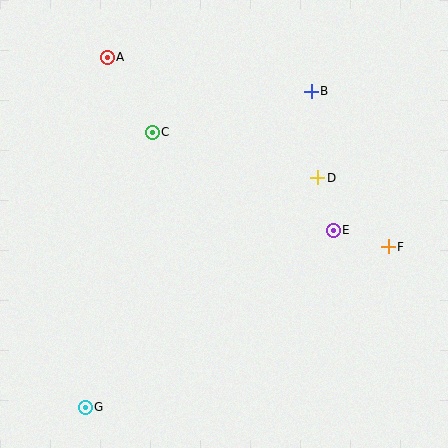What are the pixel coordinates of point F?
Point F is at (388, 247).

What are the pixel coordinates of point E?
Point E is at (333, 230).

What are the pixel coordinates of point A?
Point A is at (107, 57).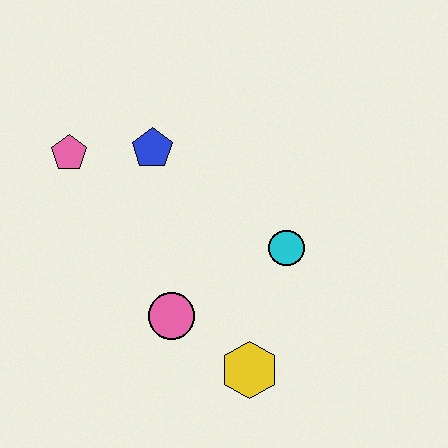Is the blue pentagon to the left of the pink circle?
Yes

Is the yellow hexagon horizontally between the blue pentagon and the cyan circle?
Yes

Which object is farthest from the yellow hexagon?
The pink pentagon is farthest from the yellow hexagon.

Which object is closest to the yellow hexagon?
The pink circle is closest to the yellow hexagon.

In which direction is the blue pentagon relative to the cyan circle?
The blue pentagon is to the left of the cyan circle.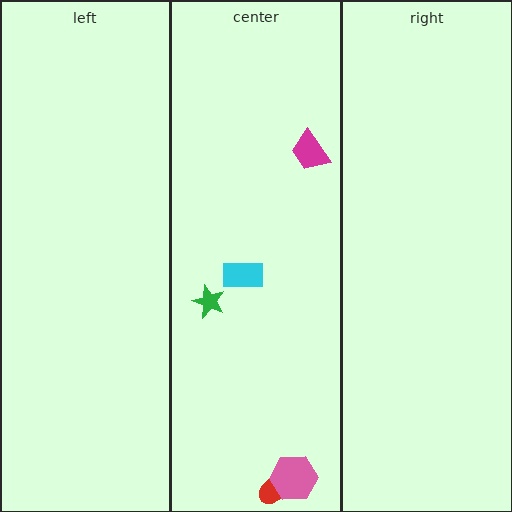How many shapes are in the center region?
5.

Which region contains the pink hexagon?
The center region.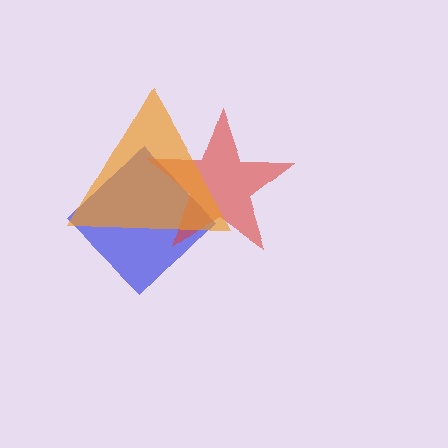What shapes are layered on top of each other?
The layered shapes are: a blue diamond, a red star, an orange triangle.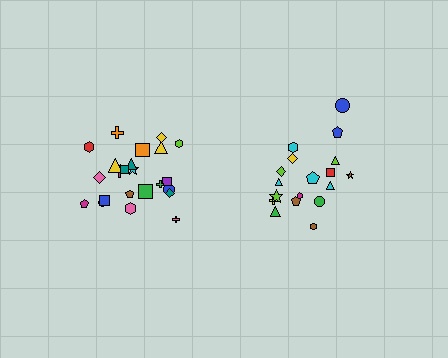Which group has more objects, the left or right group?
The left group.